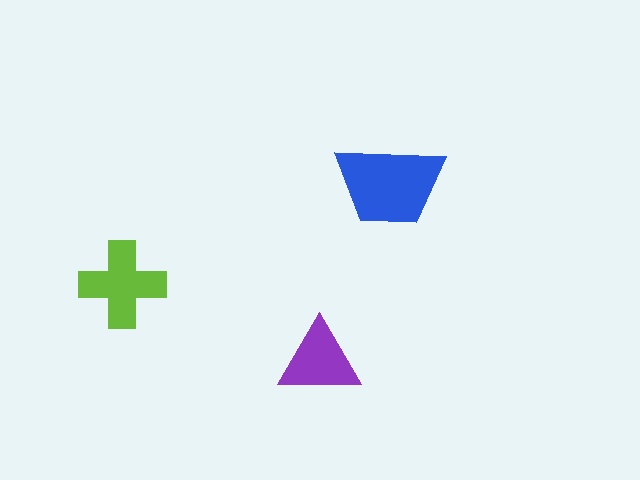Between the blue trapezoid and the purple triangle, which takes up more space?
The blue trapezoid.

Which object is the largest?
The blue trapezoid.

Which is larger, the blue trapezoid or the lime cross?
The blue trapezoid.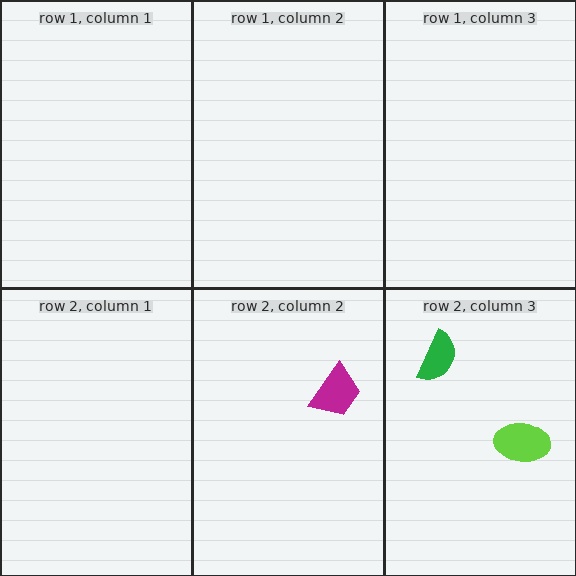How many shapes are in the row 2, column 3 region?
2.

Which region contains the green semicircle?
The row 2, column 3 region.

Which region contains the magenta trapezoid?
The row 2, column 2 region.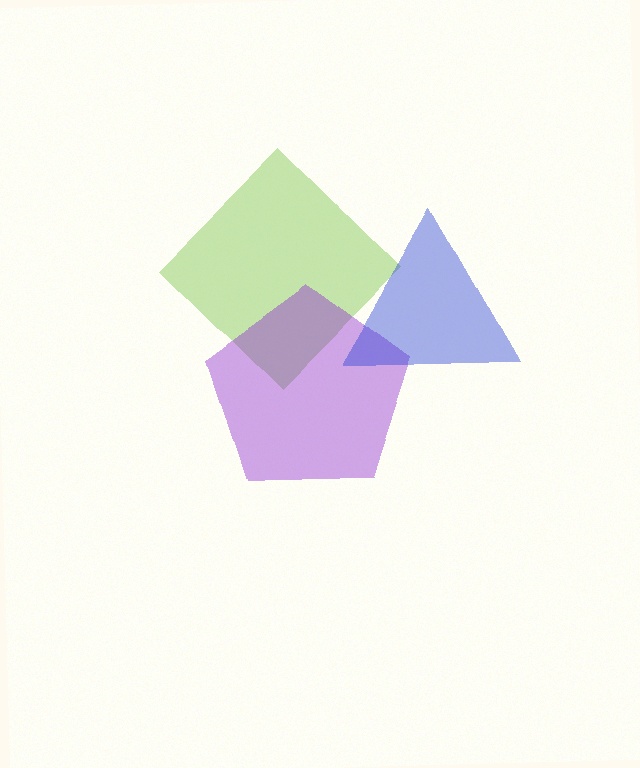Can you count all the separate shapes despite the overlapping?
Yes, there are 3 separate shapes.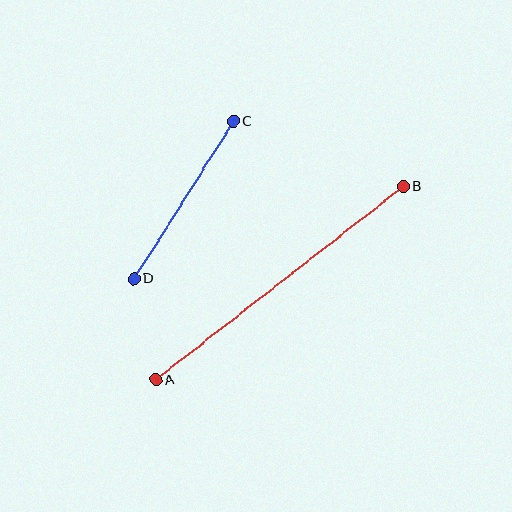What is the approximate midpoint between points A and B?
The midpoint is at approximately (280, 283) pixels.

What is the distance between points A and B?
The distance is approximately 314 pixels.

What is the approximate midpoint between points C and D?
The midpoint is at approximately (183, 200) pixels.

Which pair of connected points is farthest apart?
Points A and B are farthest apart.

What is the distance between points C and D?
The distance is approximately 186 pixels.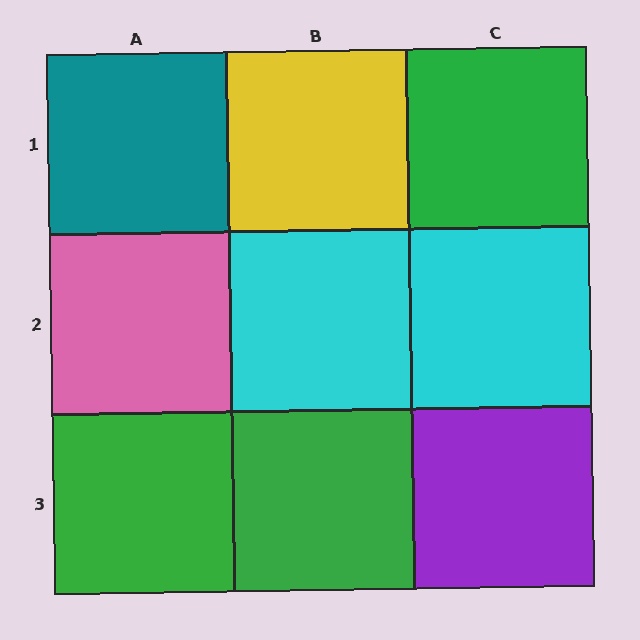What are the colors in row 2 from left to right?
Pink, cyan, cyan.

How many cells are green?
3 cells are green.